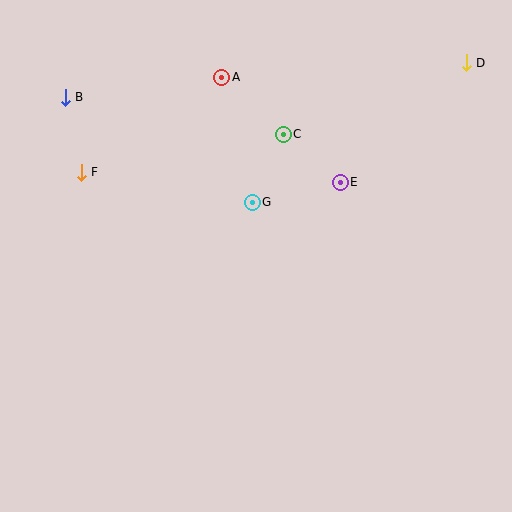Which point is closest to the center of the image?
Point G at (252, 202) is closest to the center.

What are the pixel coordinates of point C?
Point C is at (283, 134).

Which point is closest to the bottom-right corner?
Point E is closest to the bottom-right corner.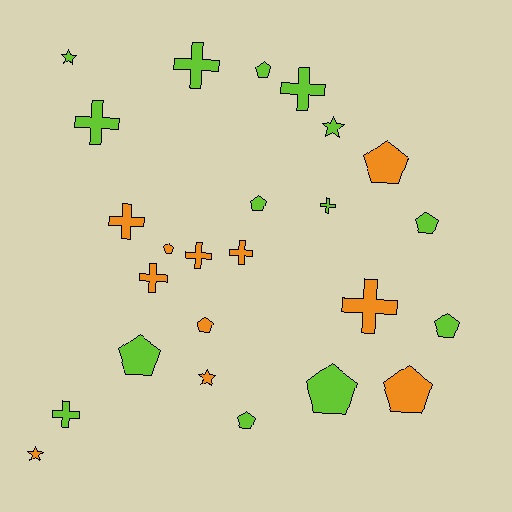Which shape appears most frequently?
Pentagon, with 11 objects.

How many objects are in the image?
There are 25 objects.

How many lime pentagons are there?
There are 7 lime pentagons.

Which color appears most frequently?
Lime, with 14 objects.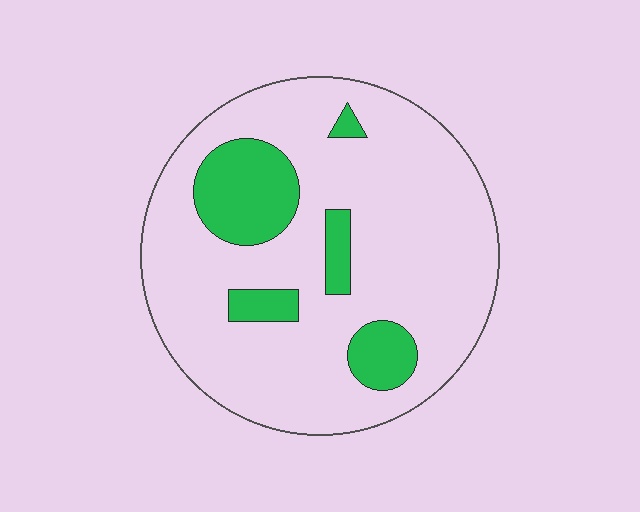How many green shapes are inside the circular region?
5.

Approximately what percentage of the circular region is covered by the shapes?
Approximately 20%.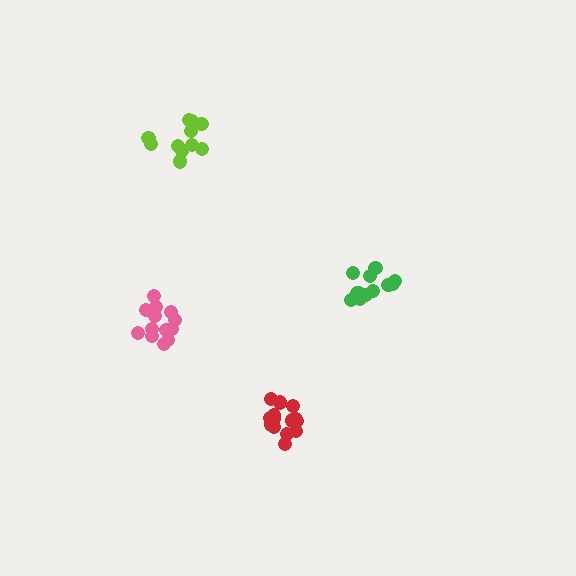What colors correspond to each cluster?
The clusters are colored: red, green, pink, lime.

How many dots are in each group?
Group 1: 14 dots, Group 2: 14 dots, Group 3: 13 dots, Group 4: 11 dots (52 total).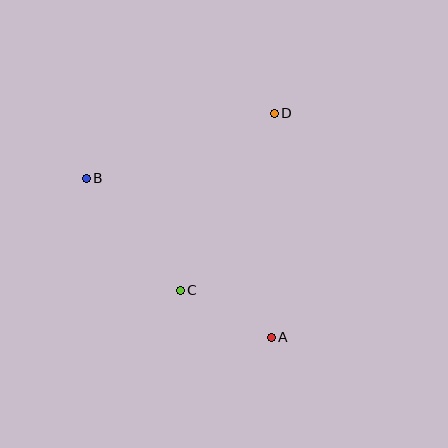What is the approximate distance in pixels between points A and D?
The distance between A and D is approximately 224 pixels.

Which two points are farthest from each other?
Points A and B are farthest from each other.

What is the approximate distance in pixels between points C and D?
The distance between C and D is approximately 200 pixels.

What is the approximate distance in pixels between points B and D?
The distance between B and D is approximately 199 pixels.